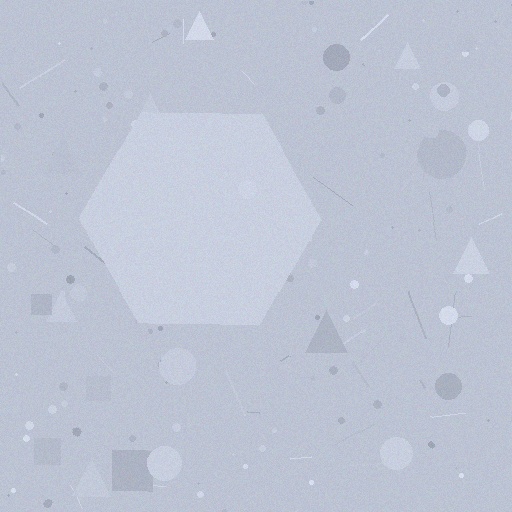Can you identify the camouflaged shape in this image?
The camouflaged shape is a hexagon.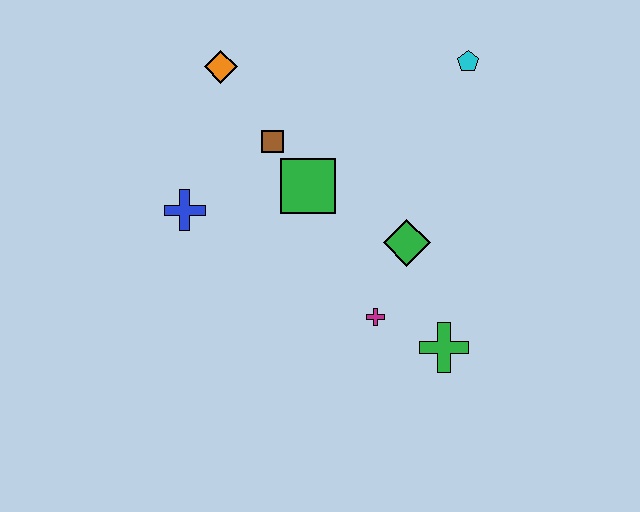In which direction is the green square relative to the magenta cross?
The green square is above the magenta cross.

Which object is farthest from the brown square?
The green cross is farthest from the brown square.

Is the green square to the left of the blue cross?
No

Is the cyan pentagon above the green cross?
Yes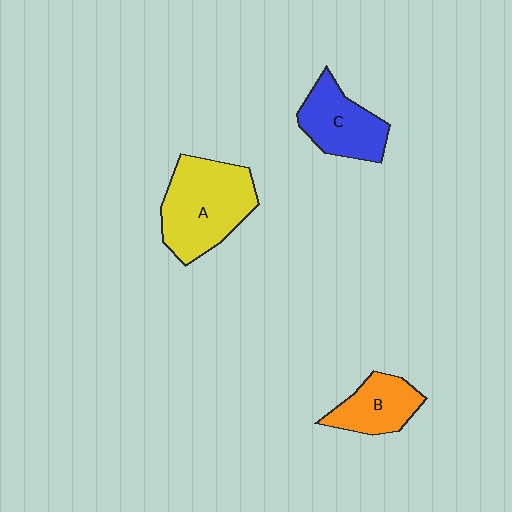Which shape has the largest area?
Shape A (yellow).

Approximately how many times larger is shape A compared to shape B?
Approximately 1.8 times.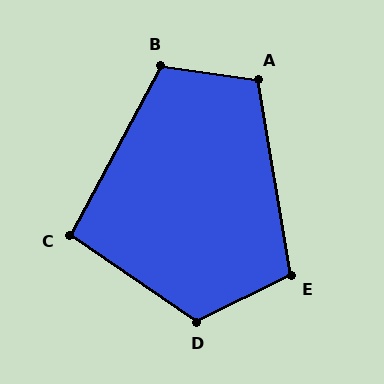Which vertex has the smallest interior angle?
C, at approximately 96 degrees.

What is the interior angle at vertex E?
Approximately 106 degrees (obtuse).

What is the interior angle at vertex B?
Approximately 110 degrees (obtuse).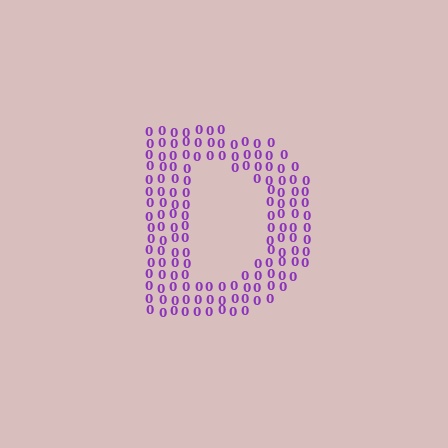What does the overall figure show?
The overall figure shows the letter D.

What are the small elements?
The small elements are digit 0's.